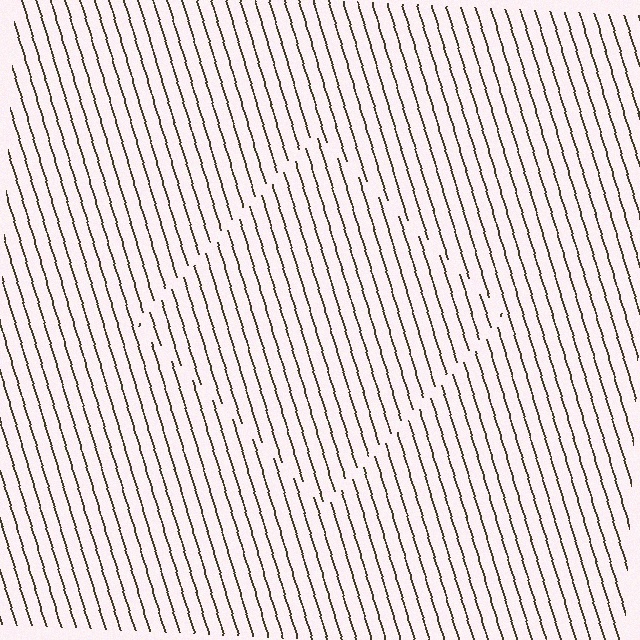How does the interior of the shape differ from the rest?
The interior of the shape contains the same grating, shifted by half a period — the contour is defined by the phase discontinuity where line-ends from the inner and outer gratings abut.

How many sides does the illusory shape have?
4 sides — the line-ends trace a square.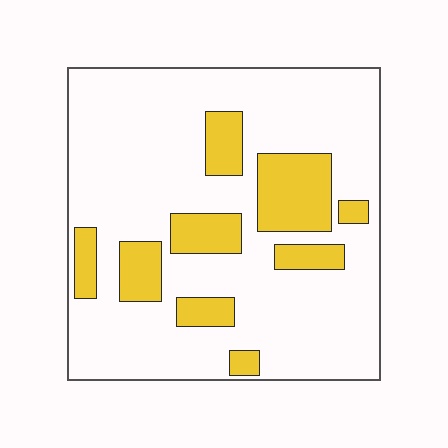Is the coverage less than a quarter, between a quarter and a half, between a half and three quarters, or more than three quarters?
Less than a quarter.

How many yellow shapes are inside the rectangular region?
9.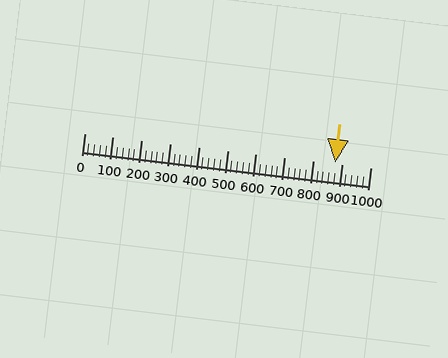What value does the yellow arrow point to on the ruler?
The yellow arrow points to approximately 878.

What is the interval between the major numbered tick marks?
The major tick marks are spaced 100 units apart.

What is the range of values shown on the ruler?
The ruler shows values from 0 to 1000.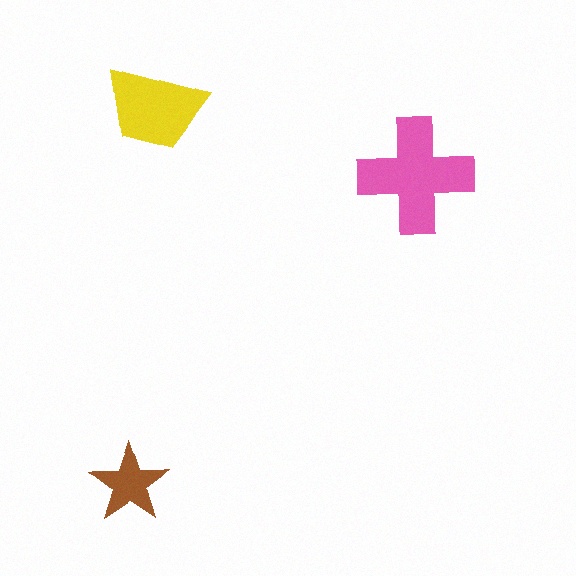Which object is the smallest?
The brown star.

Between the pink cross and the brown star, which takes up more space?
The pink cross.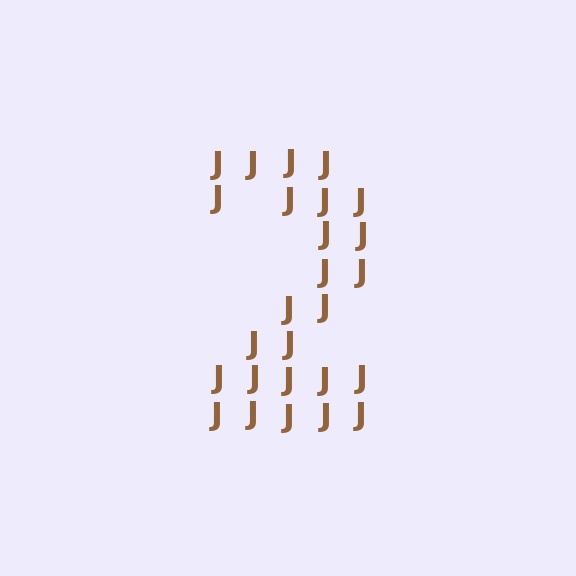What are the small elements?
The small elements are letter J's.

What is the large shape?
The large shape is the digit 2.